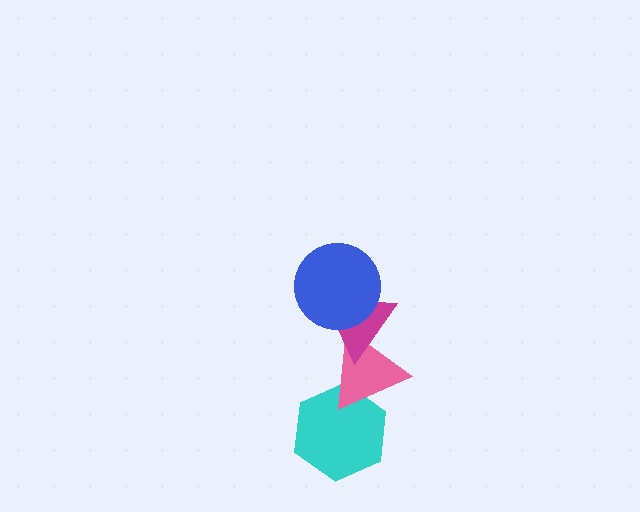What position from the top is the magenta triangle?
The magenta triangle is 2nd from the top.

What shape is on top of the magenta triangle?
The blue circle is on top of the magenta triangle.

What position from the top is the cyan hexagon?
The cyan hexagon is 4th from the top.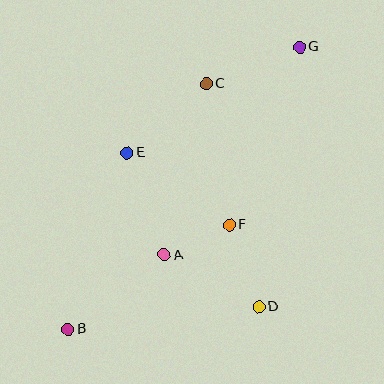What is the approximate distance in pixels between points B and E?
The distance between B and E is approximately 186 pixels.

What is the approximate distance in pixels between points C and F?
The distance between C and F is approximately 143 pixels.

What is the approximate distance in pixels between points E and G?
The distance between E and G is approximately 202 pixels.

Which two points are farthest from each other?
Points B and G are farthest from each other.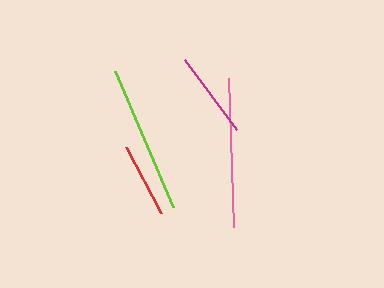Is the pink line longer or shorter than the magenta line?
The pink line is longer than the magenta line.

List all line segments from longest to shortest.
From longest to shortest: pink, lime, magenta, red.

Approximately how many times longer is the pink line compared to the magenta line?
The pink line is approximately 1.7 times the length of the magenta line.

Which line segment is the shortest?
The red line is the shortest at approximately 75 pixels.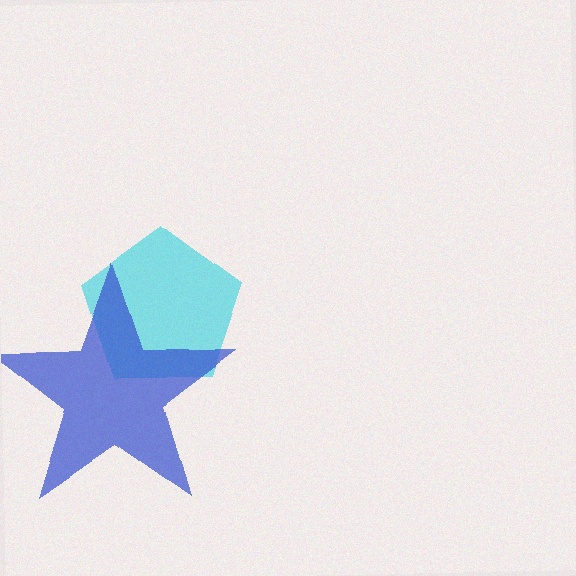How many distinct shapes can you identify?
There are 2 distinct shapes: a cyan pentagon, a blue star.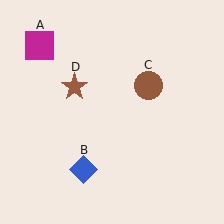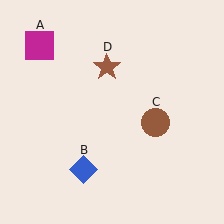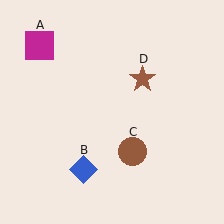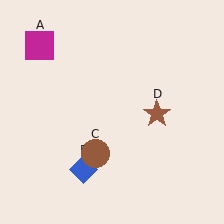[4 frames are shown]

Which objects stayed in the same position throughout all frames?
Magenta square (object A) and blue diamond (object B) remained stationary.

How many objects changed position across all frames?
2 objects changed position: brown circle (object C), brown star (object D).